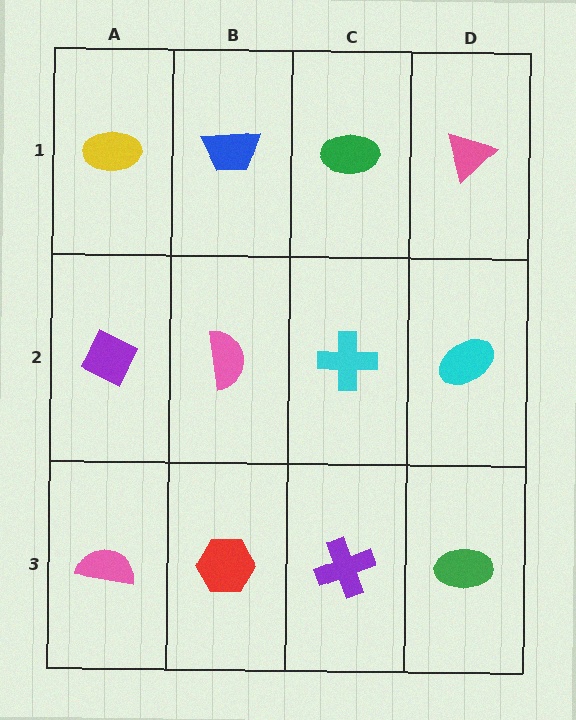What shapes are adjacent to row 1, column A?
A purple diamond (row 2, column A), a blue trapezoid (row 1, column B).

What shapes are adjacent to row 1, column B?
A pink semicircle (row 2, column B), a yellow ellipse (row 1, column A), a green ellipse (row 1, column C).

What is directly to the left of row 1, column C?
A blue trapezoid.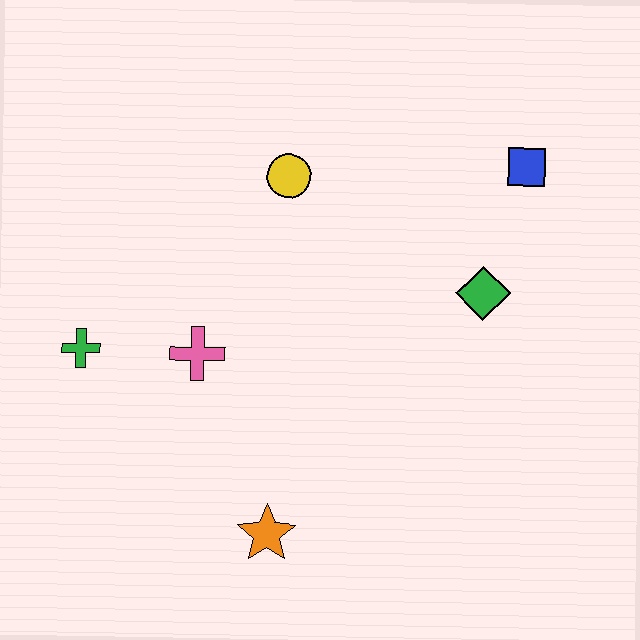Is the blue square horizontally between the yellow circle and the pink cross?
No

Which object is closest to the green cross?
The pink cross is closest to the green cross.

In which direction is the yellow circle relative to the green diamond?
The yellow circle is to the left of the green diamond.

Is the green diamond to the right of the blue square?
No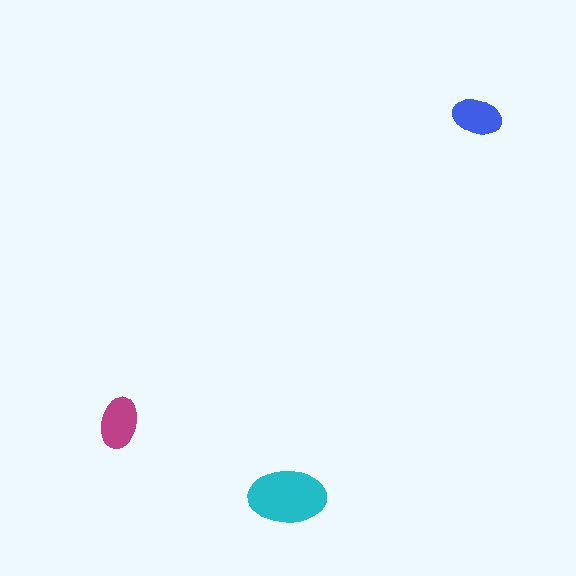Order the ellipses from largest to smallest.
the cyan one, the magenta one, the blue one.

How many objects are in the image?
There are 3 objects in the image.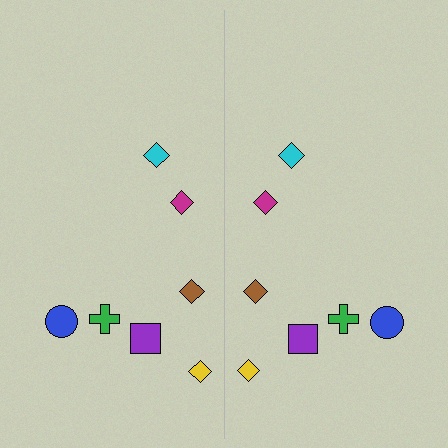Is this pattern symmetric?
Yes, this pattern has bilateral (reflection) symmetry.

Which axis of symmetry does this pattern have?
The pattern has a vertical axis of symmetry running through the center of the image.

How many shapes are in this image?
There are 14 shapes in this image.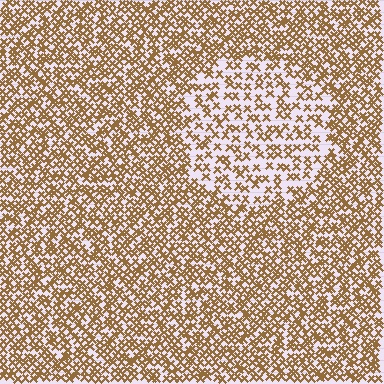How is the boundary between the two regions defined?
The boundary is defined by a change in element density (approximately 1.9x ratio). All elements are the same color, size, and shape.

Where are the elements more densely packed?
The elements are more densely packed outside the circle boundary.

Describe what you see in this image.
The image contains small brown elements arranged at two different densities. A circle-shaped region is visible where the elements are less densely packed than the surrounding area.